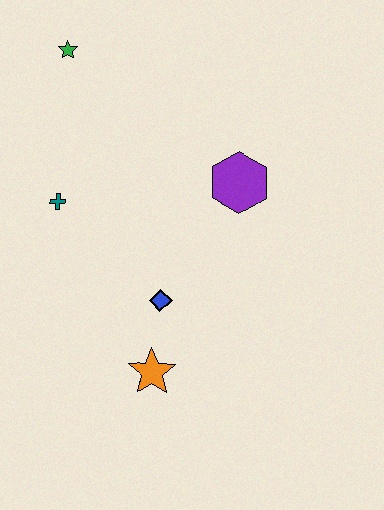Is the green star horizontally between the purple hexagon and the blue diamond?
No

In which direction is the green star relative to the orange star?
The green star is above the orange star.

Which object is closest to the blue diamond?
The orange star is closest to the blue diamond.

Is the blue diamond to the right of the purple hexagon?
No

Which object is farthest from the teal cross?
The orange star is farthest from the teal cross.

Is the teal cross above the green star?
No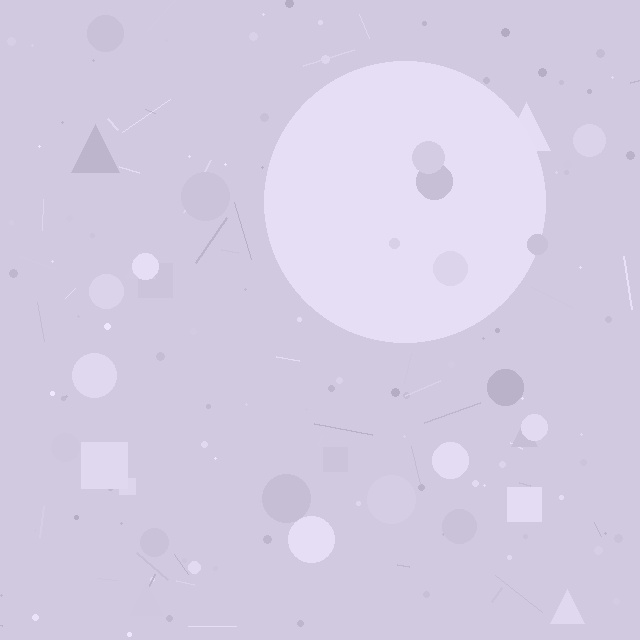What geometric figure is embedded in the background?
A circle is embedded in the background.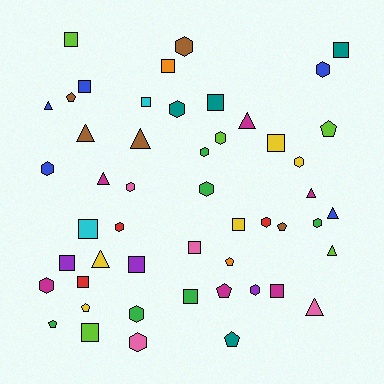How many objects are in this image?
There are 50 objects.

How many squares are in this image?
There are 16 squares.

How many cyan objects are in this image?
There are 2 cyan objects.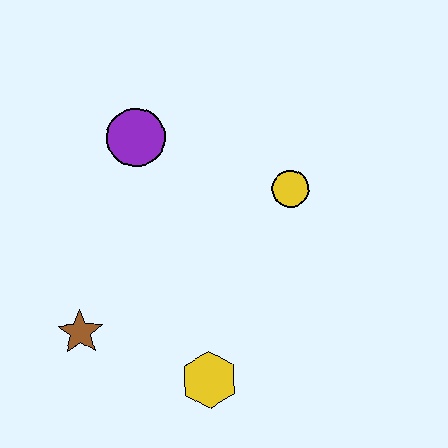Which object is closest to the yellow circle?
The purple circle is closest to the yellow circle.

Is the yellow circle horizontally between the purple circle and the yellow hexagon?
No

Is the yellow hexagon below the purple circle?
Yes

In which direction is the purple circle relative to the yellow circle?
The purple circle is to the left of the yellow circle.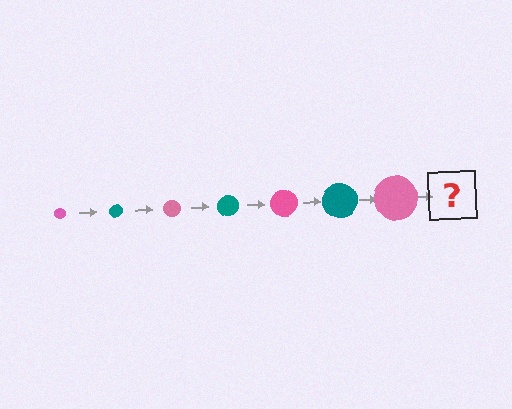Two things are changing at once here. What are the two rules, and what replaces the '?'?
The two rules are that the circle grows larger each step and the color cycles through pink and teal. The '?' should be a teal circle, larger than the previous one.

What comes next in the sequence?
The next element should be a teal circle, larger than the previous one.